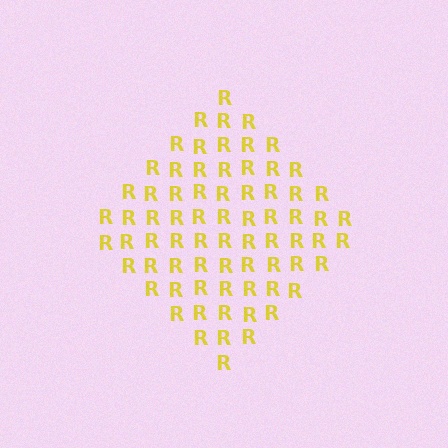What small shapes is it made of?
It is made of small letter R's.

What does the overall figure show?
The overall figure shows a diamond.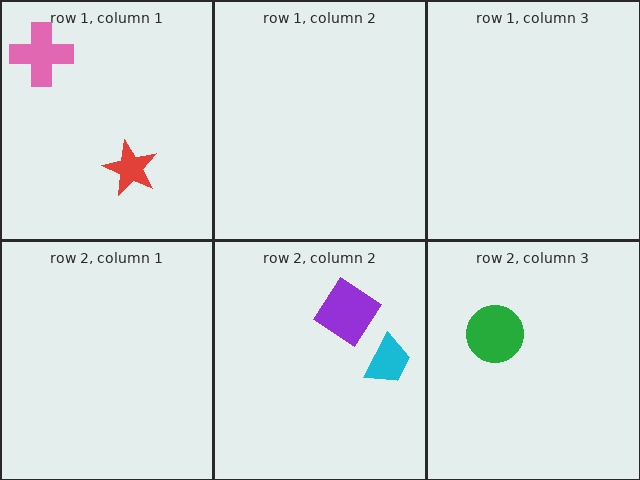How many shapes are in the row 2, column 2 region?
2.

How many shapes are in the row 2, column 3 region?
1.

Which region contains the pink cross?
The row 1, column 1 region.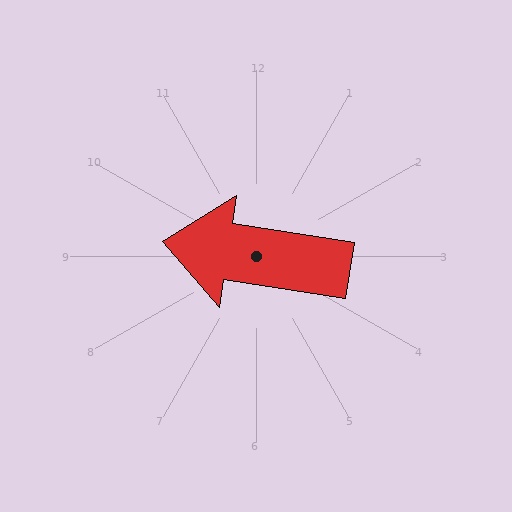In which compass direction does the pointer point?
West.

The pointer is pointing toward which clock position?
Roughly 9 o'clock.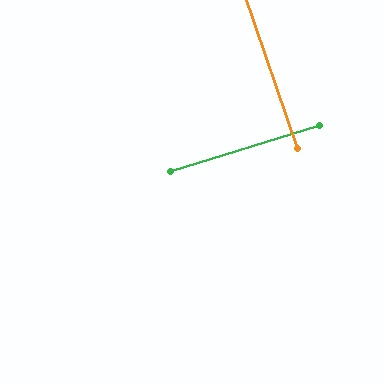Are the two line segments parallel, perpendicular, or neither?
Perpendicular — they meet at approximately 88°.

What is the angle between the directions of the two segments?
Approximately 88 degrees.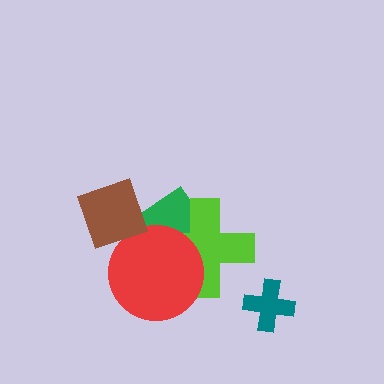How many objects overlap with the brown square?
1 object overlaps with the brown square.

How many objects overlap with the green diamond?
3 objects overlap with the green diamond.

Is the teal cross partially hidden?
No, no other shape covers it.